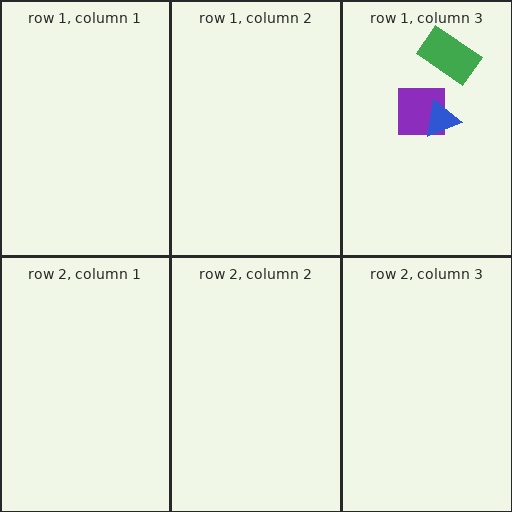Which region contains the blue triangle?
The row 1, column 3 region.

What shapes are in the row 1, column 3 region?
The green rectangle, the purple square, the blue triangle.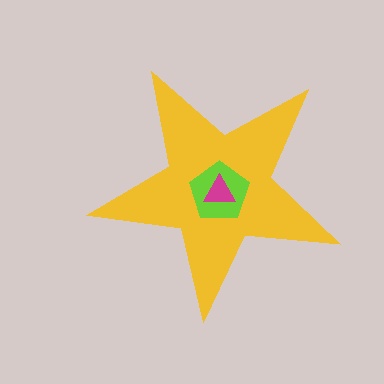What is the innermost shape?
The magenta triangle.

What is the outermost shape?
The yellow star.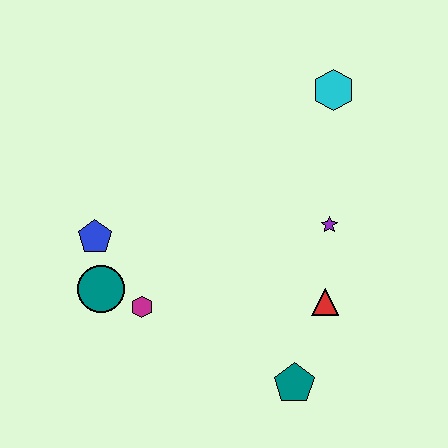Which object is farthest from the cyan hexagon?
The teal circle is farthest from the cyan hexagon.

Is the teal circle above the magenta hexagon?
Yes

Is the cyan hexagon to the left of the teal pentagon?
No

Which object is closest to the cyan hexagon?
The purple star is closest to the cyan hexagon.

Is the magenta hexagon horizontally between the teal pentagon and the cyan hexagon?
No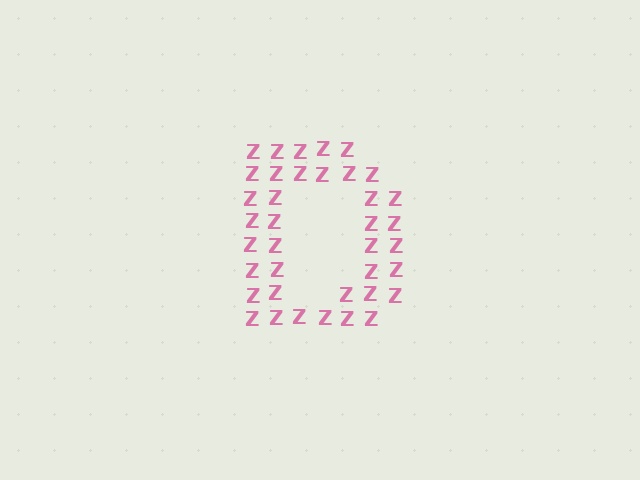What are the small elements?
The small elements are letter Z's.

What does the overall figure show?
The overall figure shows the letter D.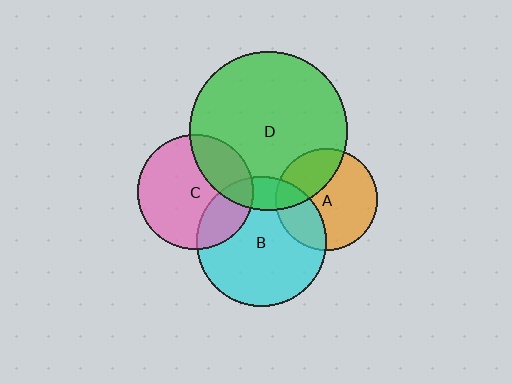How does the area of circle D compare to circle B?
Approximately 1.5 times.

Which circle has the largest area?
Circle D (green).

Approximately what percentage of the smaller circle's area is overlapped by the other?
Approximately 15%.